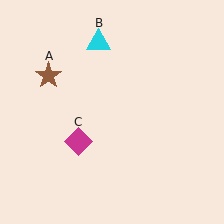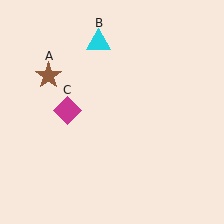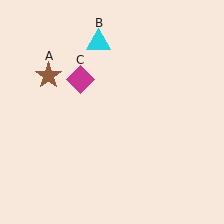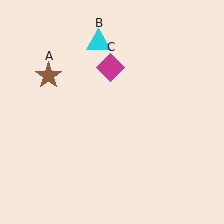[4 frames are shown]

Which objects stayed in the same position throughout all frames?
Brown star (object A) and cyan triangle (object B) remained stationary.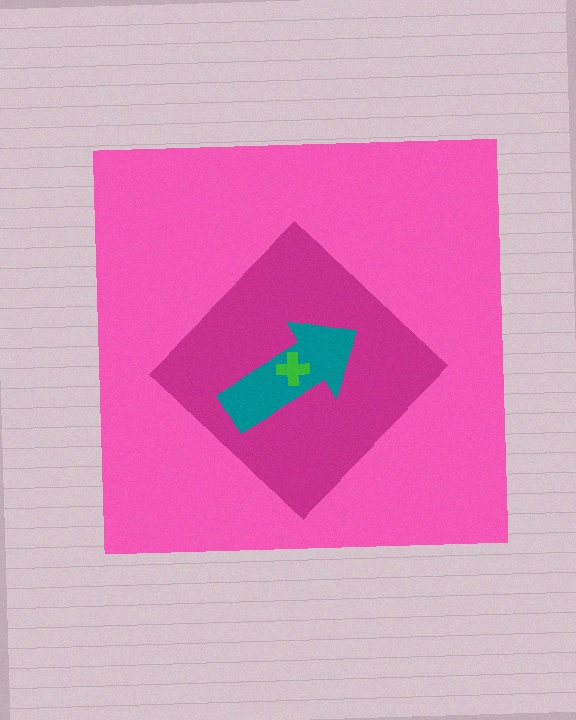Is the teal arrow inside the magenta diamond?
Yes.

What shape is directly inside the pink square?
The magenta diamond.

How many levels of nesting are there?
4.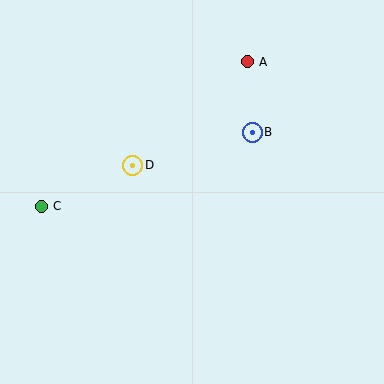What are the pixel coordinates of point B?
Point B is at (252, 132).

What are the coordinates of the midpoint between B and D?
The midpoint between B and D is at (192, 149).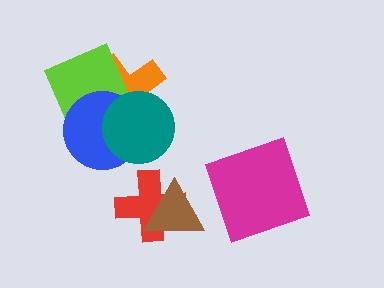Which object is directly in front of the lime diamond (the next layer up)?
The blue circle is directly in front of the lime diamond.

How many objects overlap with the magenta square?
0 objects overlap with the magenta square.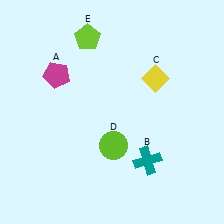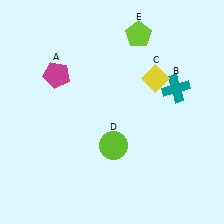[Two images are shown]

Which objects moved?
The objects that moved are: the teal cross (B), the lime pentagon (E).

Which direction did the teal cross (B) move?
The teal cross (B) moved up.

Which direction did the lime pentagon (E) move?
The lime pentagon (E) moved right.